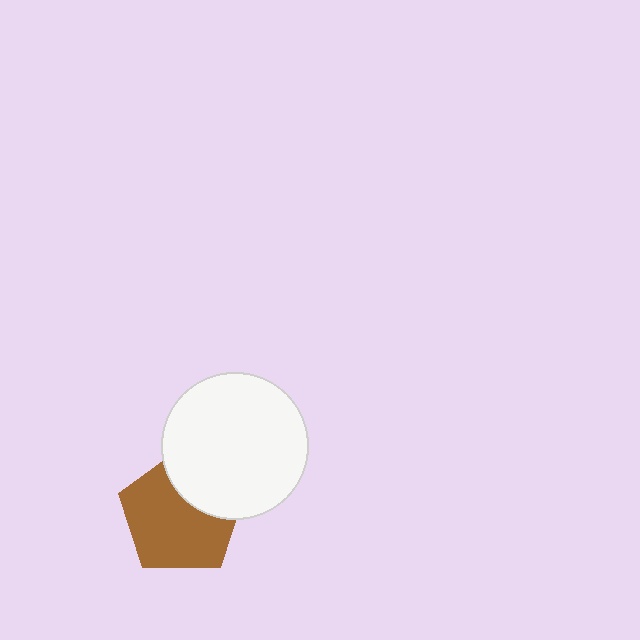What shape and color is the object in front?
The object in front is a white circle.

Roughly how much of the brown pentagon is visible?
Most of it is visible (roughly 70%).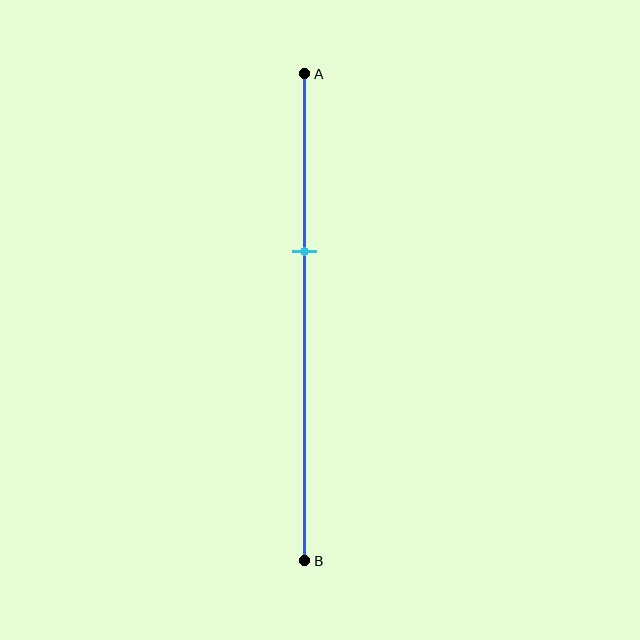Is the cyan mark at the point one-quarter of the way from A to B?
No, the mark is at about 35% from A, not at the 25% one-quarter point.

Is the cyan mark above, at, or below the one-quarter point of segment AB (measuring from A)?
The cyan mark is below the one-quarter point of segment AB.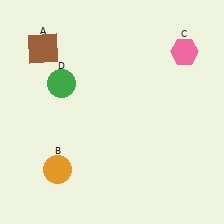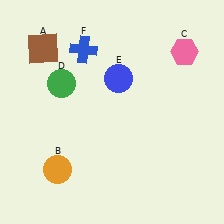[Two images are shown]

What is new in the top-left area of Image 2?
A blue cross (F) was added in the top-left area of Image 2.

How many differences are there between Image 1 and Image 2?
There are 2 differences between the two images.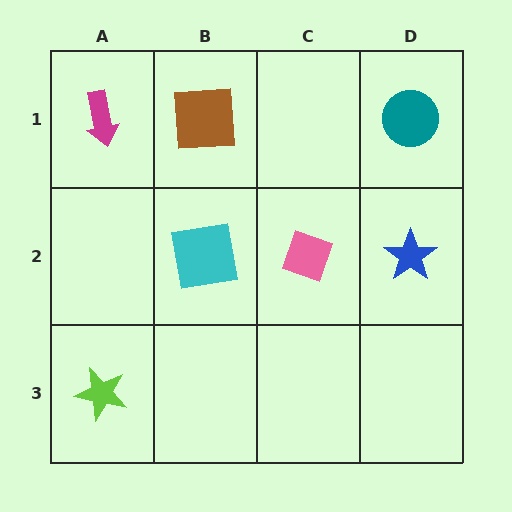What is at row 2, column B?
A cyan square.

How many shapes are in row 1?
3 shapes.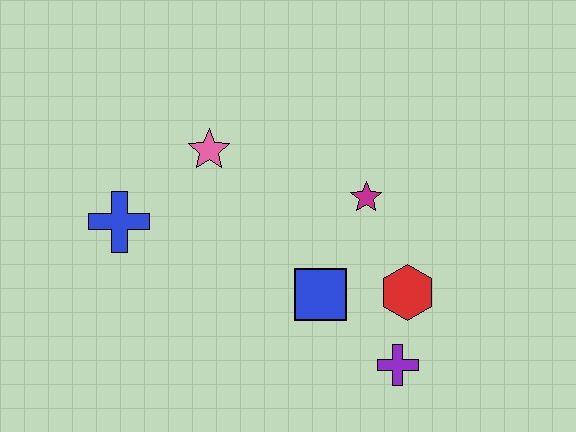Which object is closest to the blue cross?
The pink star is closest to the blue cross.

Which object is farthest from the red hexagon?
The blue cross is farthest from the red hexagon.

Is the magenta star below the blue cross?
No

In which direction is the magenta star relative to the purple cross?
The magenta star is above the purple cross.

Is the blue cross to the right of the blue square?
No